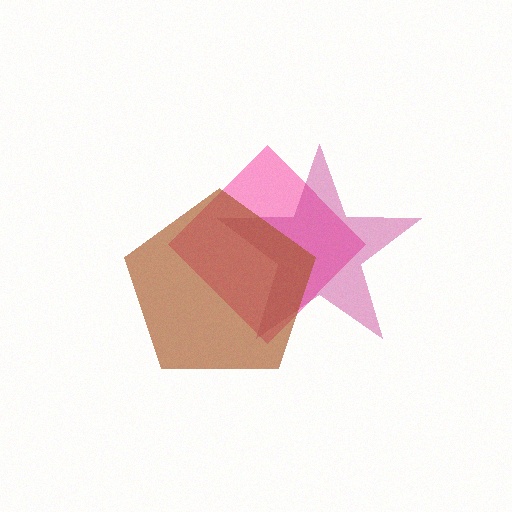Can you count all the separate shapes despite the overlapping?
Yes, there are 3 separate shapes.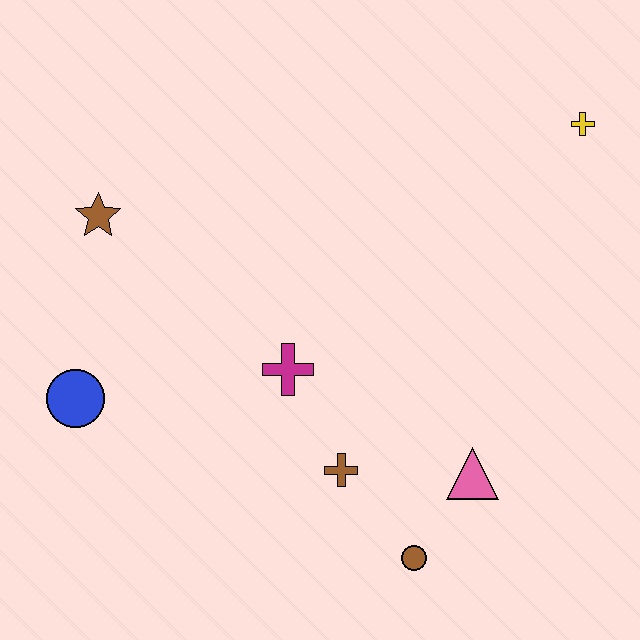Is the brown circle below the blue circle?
Yes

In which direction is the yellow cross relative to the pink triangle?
The yellow cross is above the pink triangle.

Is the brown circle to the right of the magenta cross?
Yes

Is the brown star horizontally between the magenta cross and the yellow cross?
No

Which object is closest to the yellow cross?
The pink triangle is closest to the yellow cross.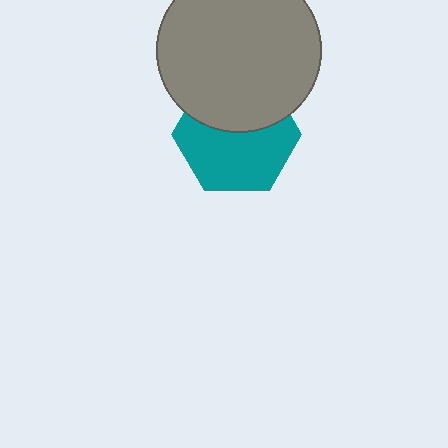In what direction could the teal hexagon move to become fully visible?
The teal hexagon could move down. That would shift it out from behind the gray circle entirely.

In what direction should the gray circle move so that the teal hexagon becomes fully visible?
The gray circle should move up. That is the shortest direction to clear the overlap and leave the teal hexagon fully visible.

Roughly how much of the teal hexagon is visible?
About half of it is visible (roughly 60%).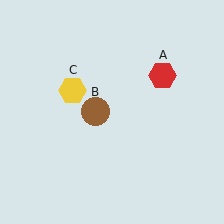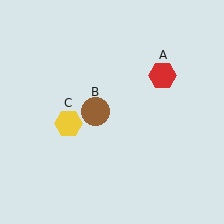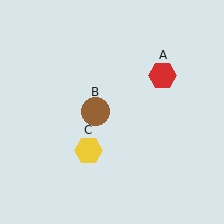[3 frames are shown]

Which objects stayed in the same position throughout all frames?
Red hexagon (object A) and brown circle (object B) remained stationary.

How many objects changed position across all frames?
1 object changed position: yellow hexagon (object C).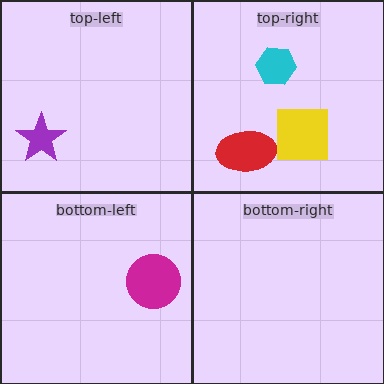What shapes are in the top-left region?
The purple star.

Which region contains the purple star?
The top-left region.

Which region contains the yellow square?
The top-right region.